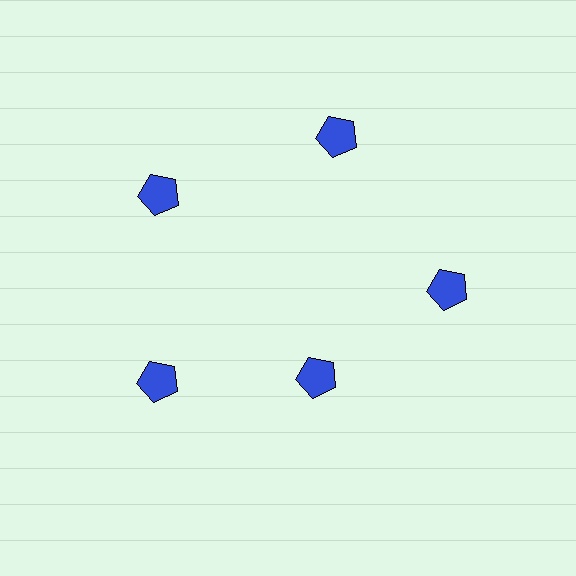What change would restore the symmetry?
The symmetry would be restored by moving it outward, back onto the ring so that all 5 pentagons sit at equal angles and equal distance from the center.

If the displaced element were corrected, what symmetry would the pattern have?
It would have 5-fold rotational symmetry — the pattern would map onto itself every 72 degrees.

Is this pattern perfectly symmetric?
No. The 5 blue pentagons are arranged in a ring, but one element near the 5 o'clock position is pulled inward toward the center, breaking the 5-fold rotational symmetry.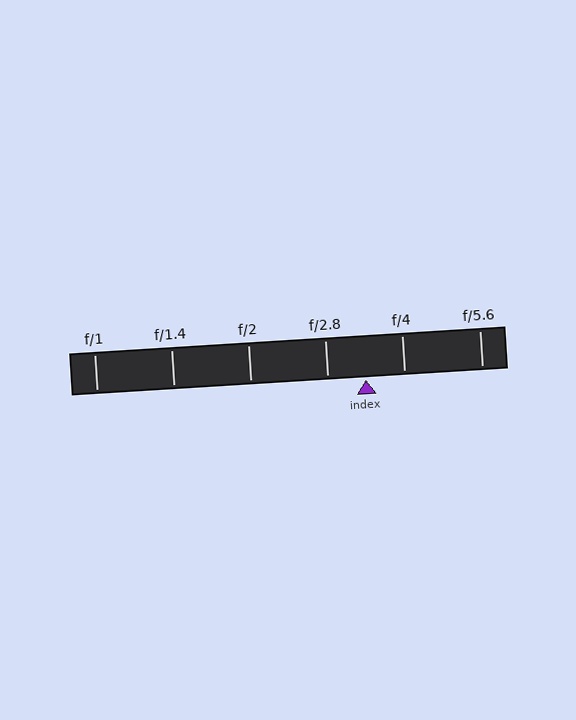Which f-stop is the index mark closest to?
The index mark is closest to f/2.8.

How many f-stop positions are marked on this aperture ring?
There are 6 f-stop positions marked.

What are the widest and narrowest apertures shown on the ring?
The widest aperture shown is f/1 and the narrowest is f/5.6.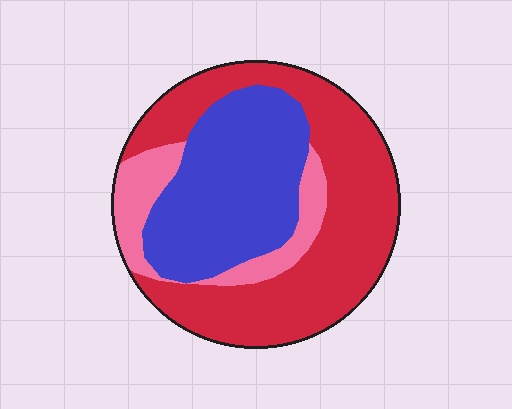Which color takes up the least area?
Pink, at roughly 15%.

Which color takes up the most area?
Red, at roughly 50%.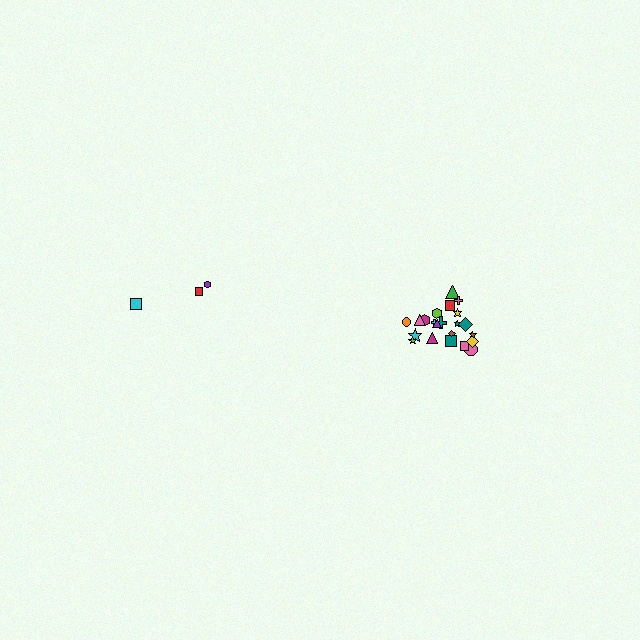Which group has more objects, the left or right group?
The right group.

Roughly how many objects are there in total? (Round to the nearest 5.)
Roughly 25 objects in total.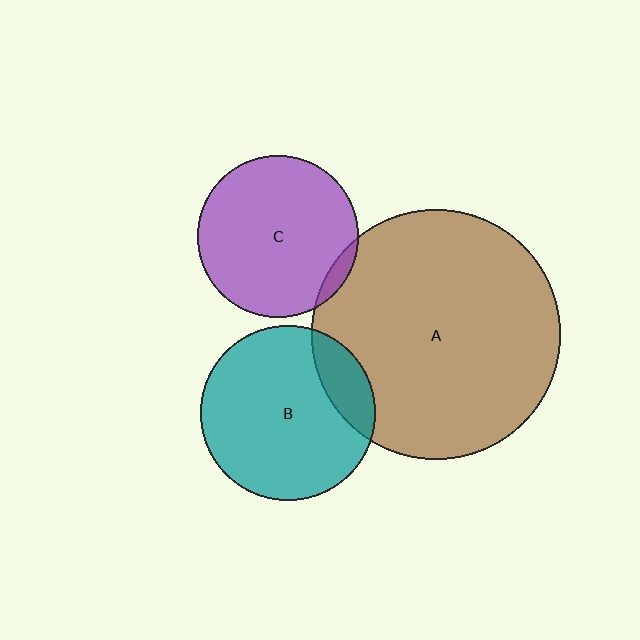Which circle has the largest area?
Circle A (brown).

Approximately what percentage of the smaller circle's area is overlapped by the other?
Approximately 5%.